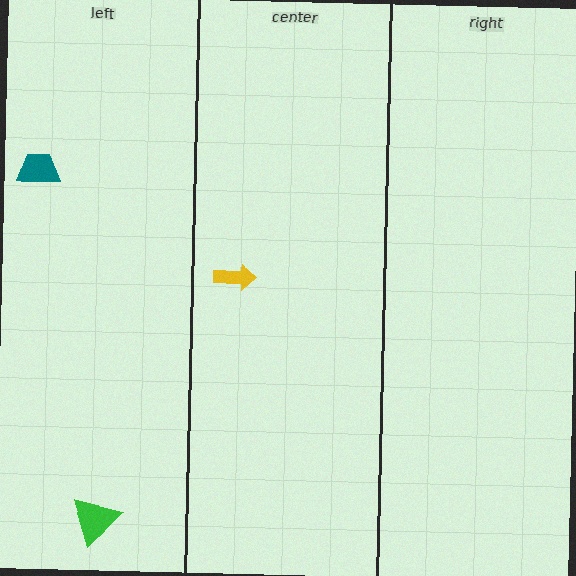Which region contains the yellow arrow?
The center region.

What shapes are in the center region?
The yellow arrow.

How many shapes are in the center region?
1.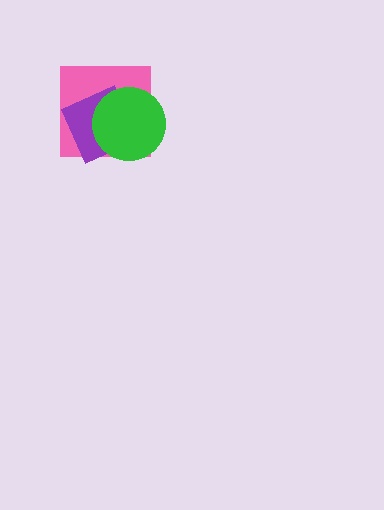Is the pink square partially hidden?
Yes, it is partially covered by another shape.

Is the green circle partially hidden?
No, no other shape covers it.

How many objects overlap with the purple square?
2 objects overlap with the purple square.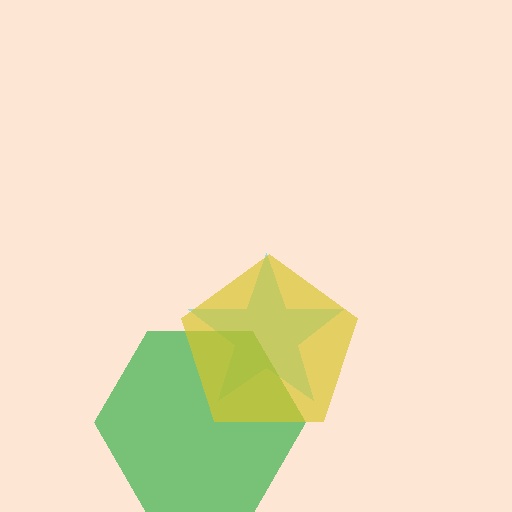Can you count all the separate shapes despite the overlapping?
Yes, there are 3 separate shapes.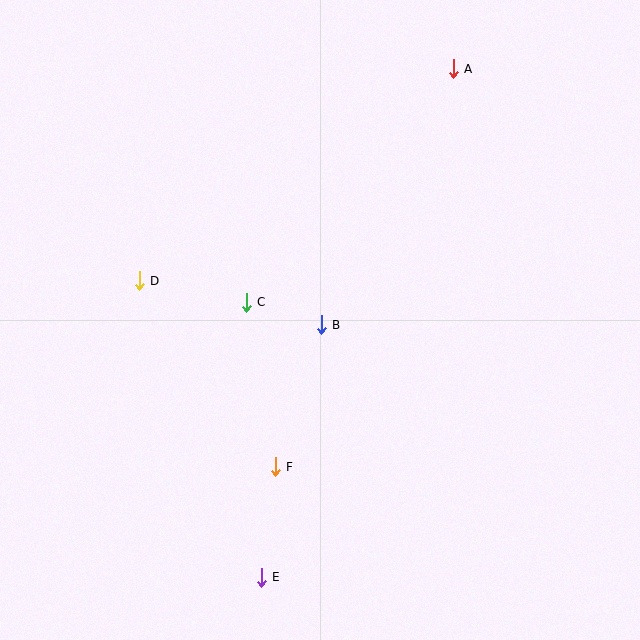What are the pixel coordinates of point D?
Point D is at (139, 281).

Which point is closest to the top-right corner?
Point A is closest to the top-right corner.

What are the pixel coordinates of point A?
Point A is at (453, 69).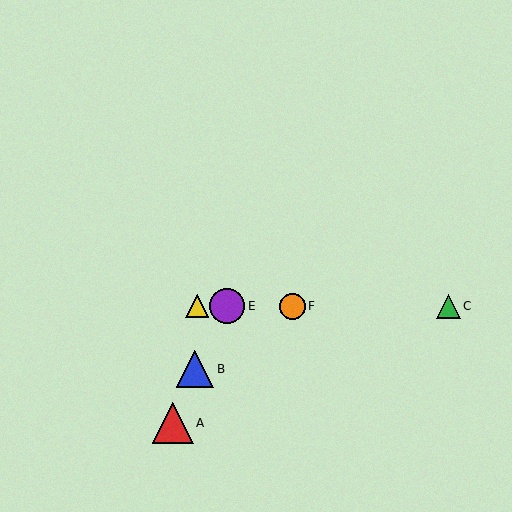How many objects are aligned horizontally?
4 objects (C, D, E, F) are aligned horizontally.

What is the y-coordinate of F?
Object F is at y≈306.